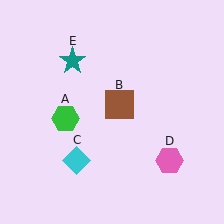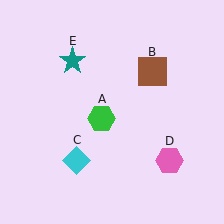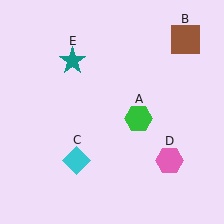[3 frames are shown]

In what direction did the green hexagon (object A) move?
The green hexagon (object A) moved right.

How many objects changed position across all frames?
2 objects changed position: green hexagon (object A), brown square (object B).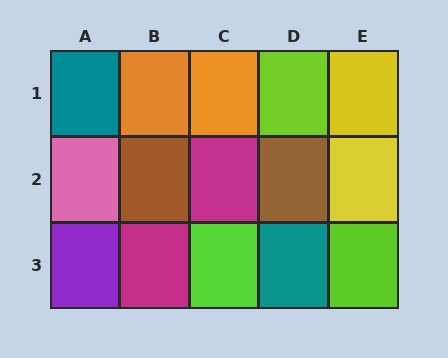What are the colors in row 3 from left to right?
Purple, magenta, lime, teal, lime.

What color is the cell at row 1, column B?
Orange.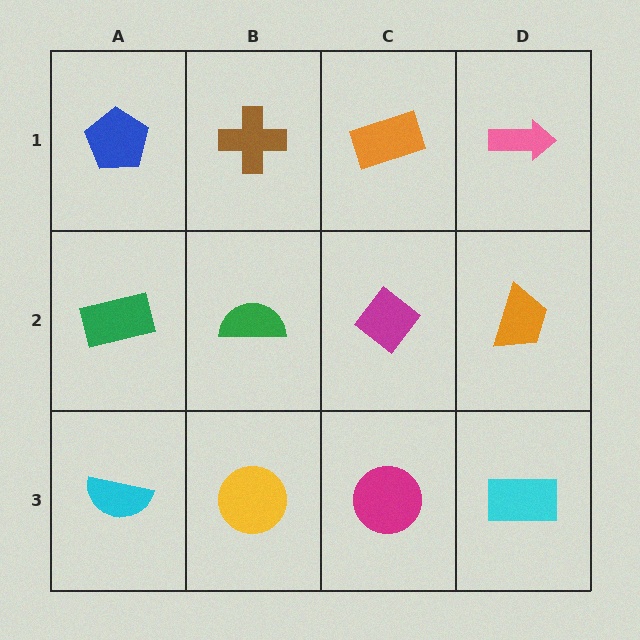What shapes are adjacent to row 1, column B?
A green semicircle (row 2, column B), a blue pentagon (row 1, column A), an orange rectangle (row 1, column C).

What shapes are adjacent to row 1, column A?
A green rectangle (row 2, column A), a brown cross (row 1, column B).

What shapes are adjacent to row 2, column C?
An orange rectangle (row 1, column C), a magenta circle (row 3, column C), a green semicircle (row 2, column B), an orange trapezoid (row 2, column D).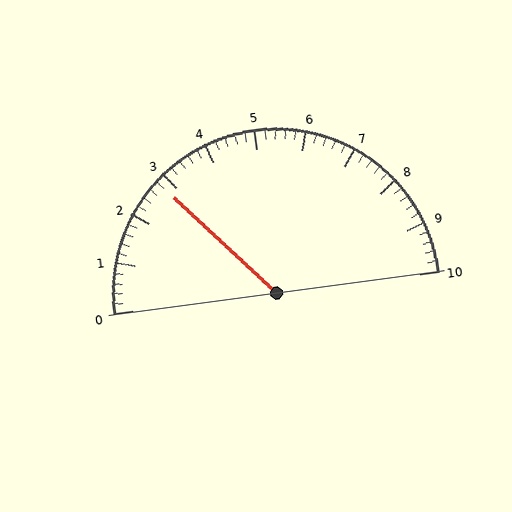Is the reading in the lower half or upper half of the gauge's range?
The reading is in the lower half of the range (0 to 10).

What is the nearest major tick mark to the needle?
The nearest major tick mark is 3.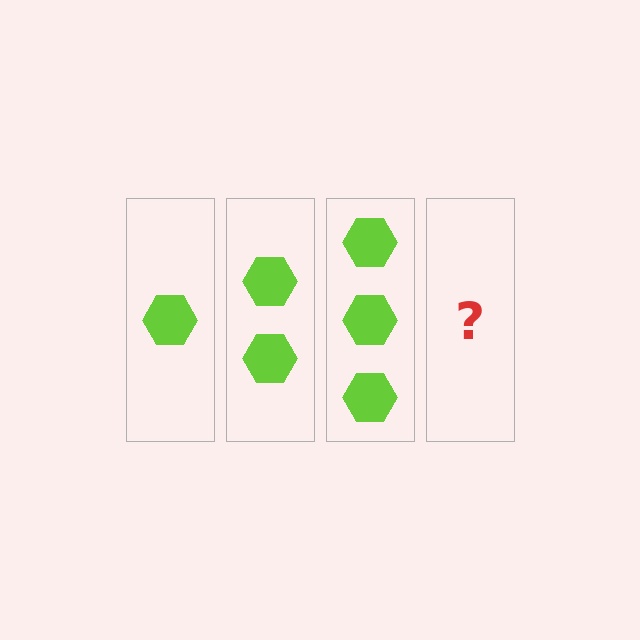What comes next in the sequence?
The next element should be 4 hexagons.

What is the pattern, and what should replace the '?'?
The pattern is that each step adds one more hexagon. The '?' should be 4 hexagons.